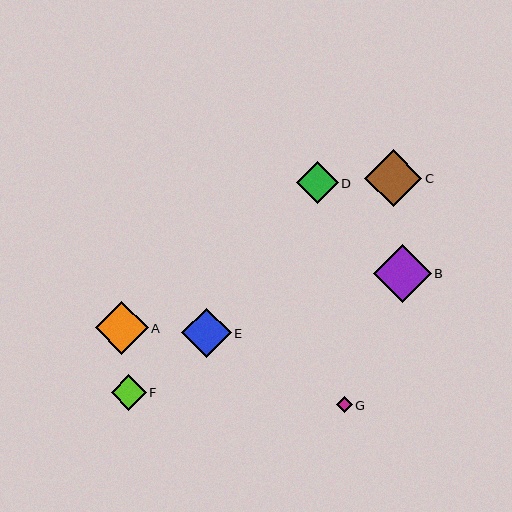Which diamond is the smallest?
Diamond G is the smallest with a size of approximately 16 pixels.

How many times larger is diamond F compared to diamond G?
Diamond F is approximately 2.2 times the size of diamond G.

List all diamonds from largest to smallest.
From largest to smallest: B, C, A, E, D, F, G.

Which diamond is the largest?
Diamond B is the largest with a size of approximately 58 pixels.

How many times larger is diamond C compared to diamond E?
Diamond C is approximately 1.2 times the size of diamond E.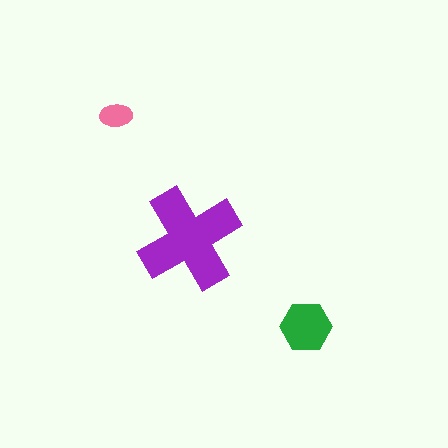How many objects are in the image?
There are 3 objects in the image.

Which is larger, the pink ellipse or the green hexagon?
The green hexagon.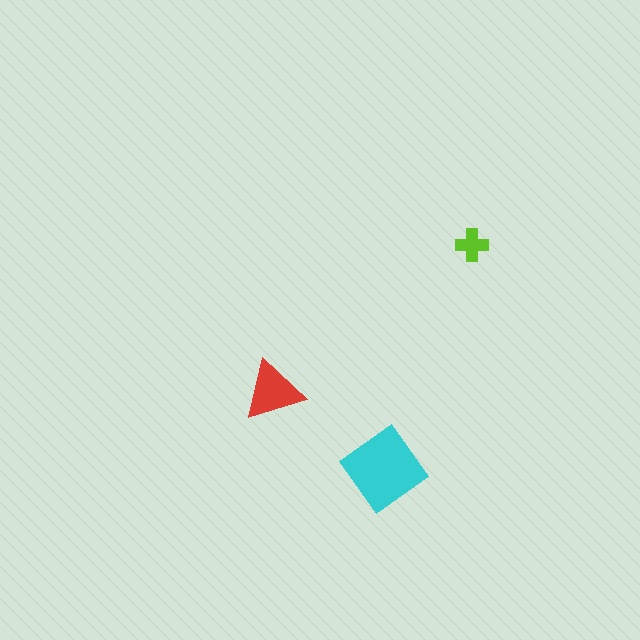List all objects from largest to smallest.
The cyan diamond, the red triangle, the lime cross.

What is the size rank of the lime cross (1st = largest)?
3rd.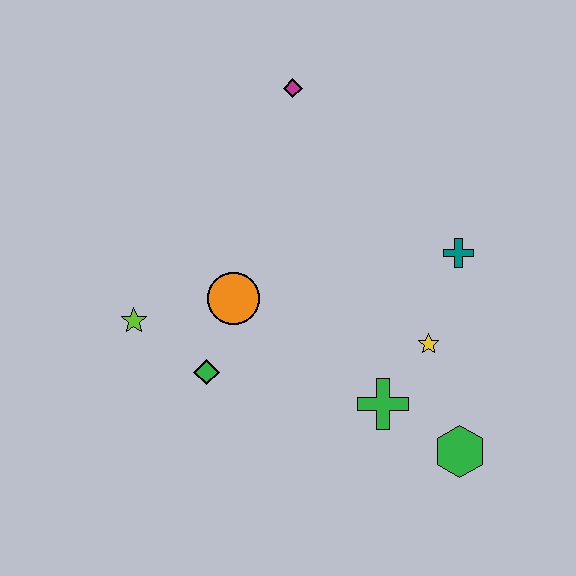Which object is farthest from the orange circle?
The green hexagon is farthest from the orange circle.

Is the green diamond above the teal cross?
No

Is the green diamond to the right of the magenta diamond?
No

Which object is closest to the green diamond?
The orange circle is closest to the green diamond.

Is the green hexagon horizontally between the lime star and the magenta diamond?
No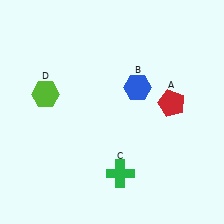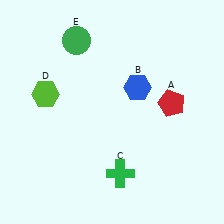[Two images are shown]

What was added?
A green circle (E) was added in Image 2.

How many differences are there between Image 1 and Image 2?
There is 1 difference between the two images.